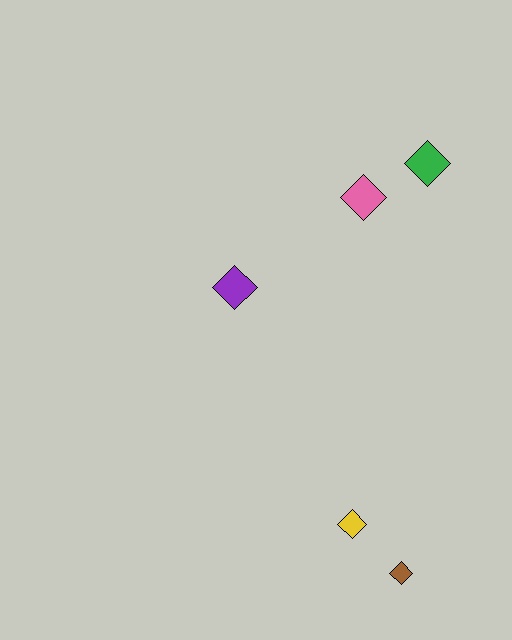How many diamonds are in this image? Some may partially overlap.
There are 5 diamonds.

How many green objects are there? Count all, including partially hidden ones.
There is 1 green object.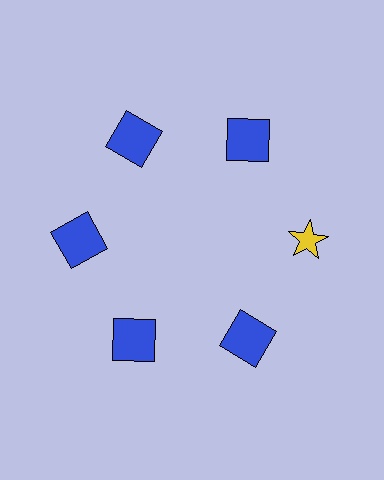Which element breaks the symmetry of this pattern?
The yellow star at roughly the 3 o'clock position breaks the symmetry. All other shapes are blue squares.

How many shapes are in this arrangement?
There are 6 shapes arranged in a ring pattern.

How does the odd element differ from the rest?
It differs in both color (yellow instead of blue) and shape (star instead of square).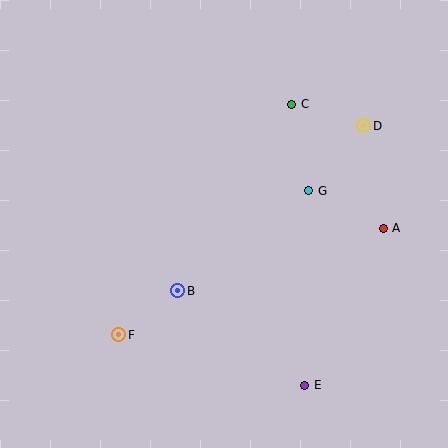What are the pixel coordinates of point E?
Point E is at (305, 385).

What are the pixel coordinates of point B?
Point B is at (178, 291).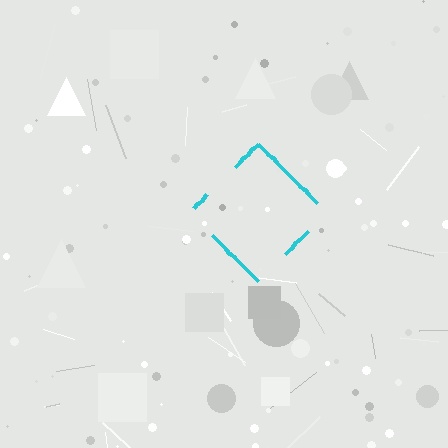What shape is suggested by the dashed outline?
The dashed outline suggests a diamond.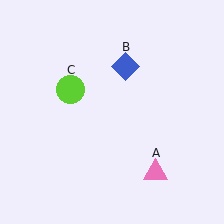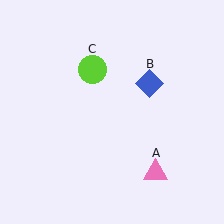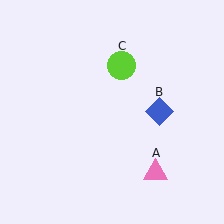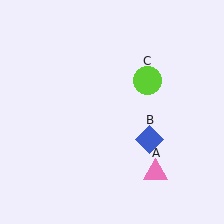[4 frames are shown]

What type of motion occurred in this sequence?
The blue diamond (object B), lime circle (object C) rotated clockwise around the center of the scene.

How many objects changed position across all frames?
2 objects changed position: blue diamond (object B), lime circle (object C).